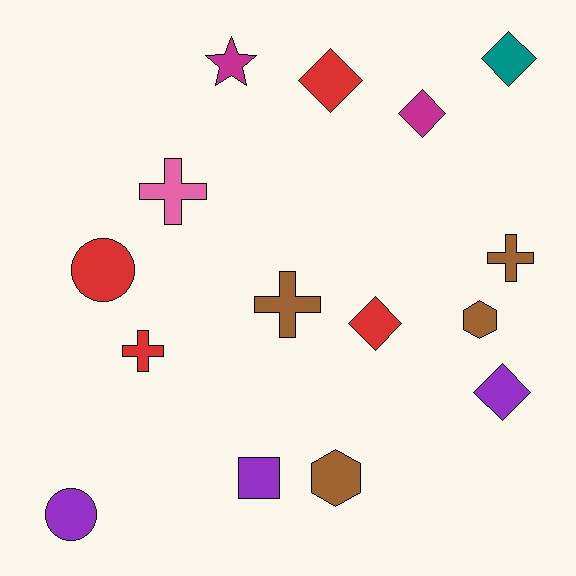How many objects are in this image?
There are 15 objects.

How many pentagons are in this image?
There are no pentagons.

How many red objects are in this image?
There are 4 red objects.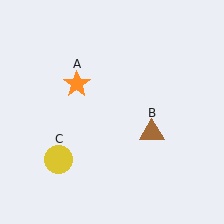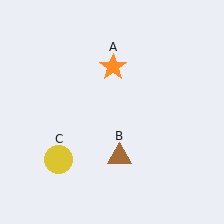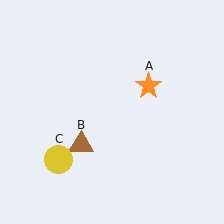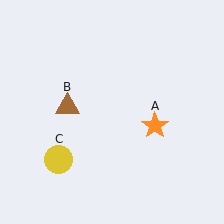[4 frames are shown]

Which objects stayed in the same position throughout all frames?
Yellow circle (object C) remained stationary.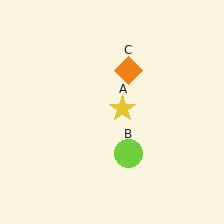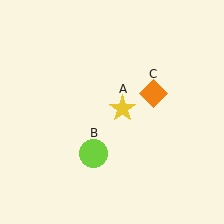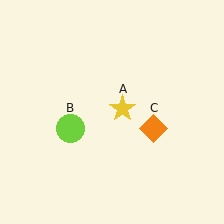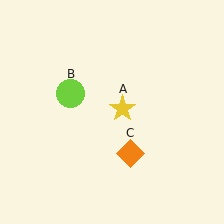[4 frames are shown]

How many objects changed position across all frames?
2 objects changed position: lime circle (object B), orange diamond (object C).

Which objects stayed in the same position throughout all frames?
Yellow star (object A) remained stationary.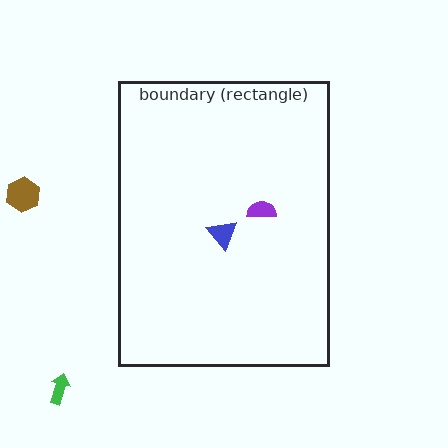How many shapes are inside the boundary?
2 inside, 2 outside.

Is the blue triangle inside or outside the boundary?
Inside.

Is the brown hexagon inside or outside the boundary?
Outside.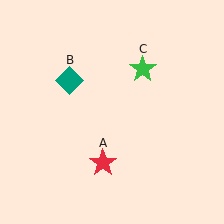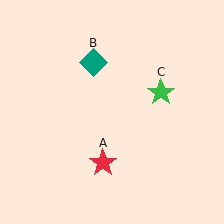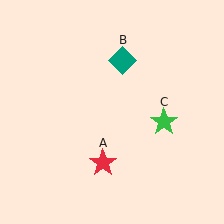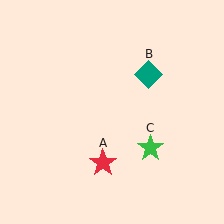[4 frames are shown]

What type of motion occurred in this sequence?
The teal diamond (object B), green star (object C) rotated clockwise around the center of the scene.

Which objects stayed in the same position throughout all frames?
Red star (object A) remained stationary.